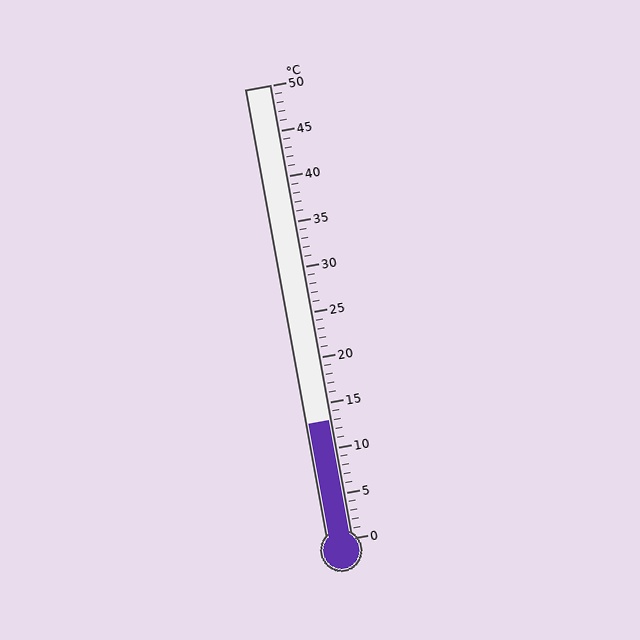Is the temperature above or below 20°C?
The temperature is below 20°C.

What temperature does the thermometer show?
The thermometer shows approximately 13°C.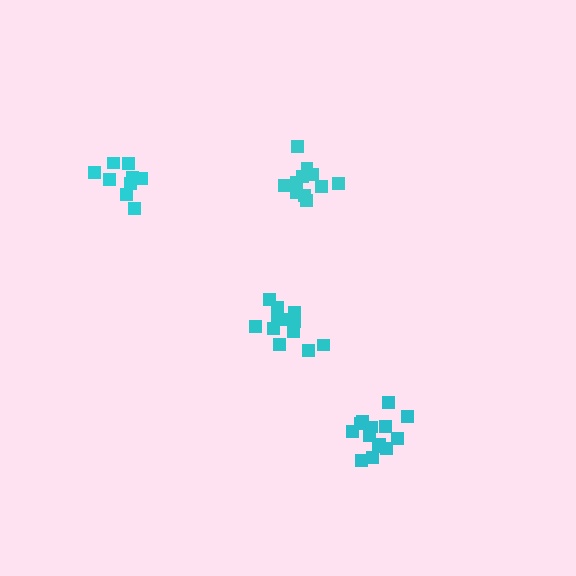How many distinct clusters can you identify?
There are 4 distinct clusters.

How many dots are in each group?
Group 1: 9 dots, Group 2: 12 dots, Group 3: 11 dots, Group 4: 14 dots (46 total).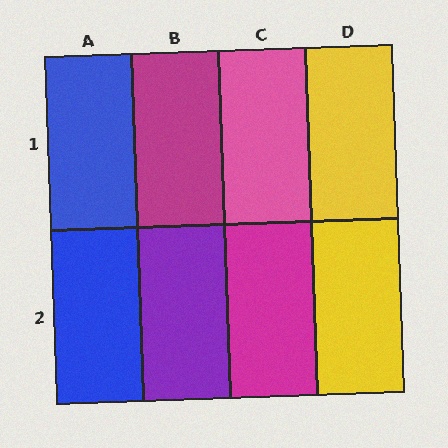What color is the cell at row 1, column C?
Pink.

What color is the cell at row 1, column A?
Blue.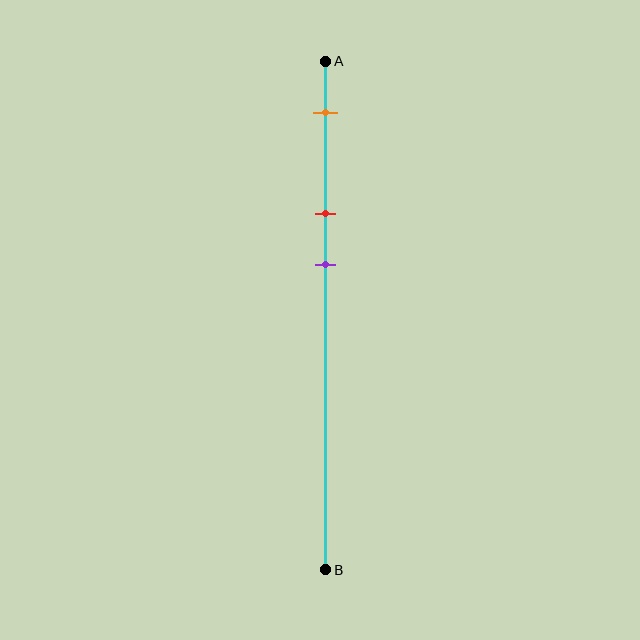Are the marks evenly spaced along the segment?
Yes, the marks are approximately evenly spaced.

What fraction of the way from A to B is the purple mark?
The purple mark is approximately 40% (0.4) of the way from A to B.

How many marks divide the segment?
There are 3 marks dividing the segment.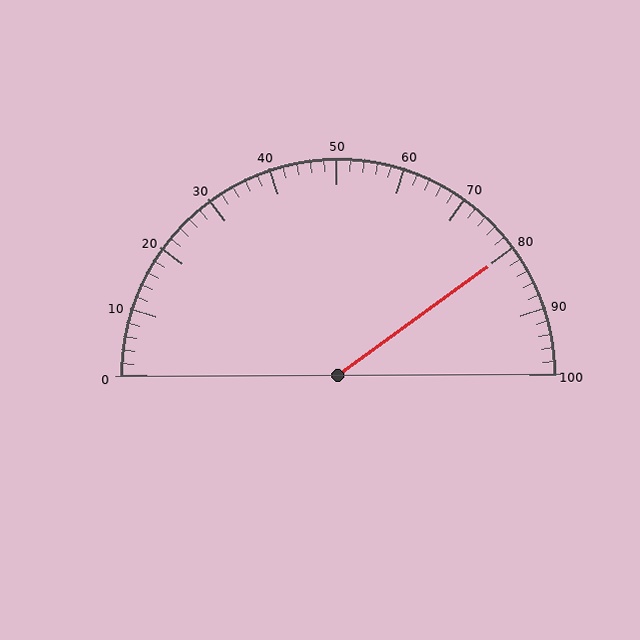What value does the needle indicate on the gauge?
The needle indicates approximately 80.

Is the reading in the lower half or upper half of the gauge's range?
The reading is in the upper half of the range (0 to 100).